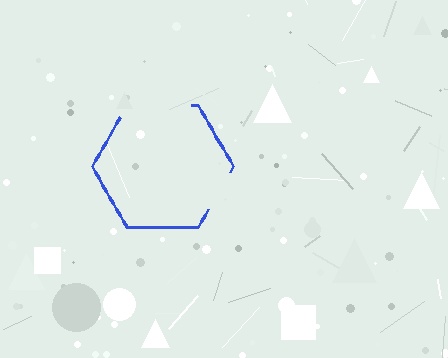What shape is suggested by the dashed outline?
The dashed outline suggests a hexagon.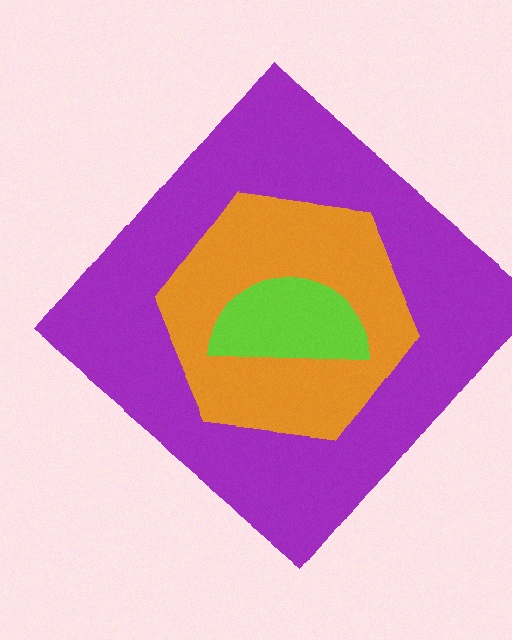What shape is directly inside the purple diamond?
The orange hexagon.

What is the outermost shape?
The purple diamond.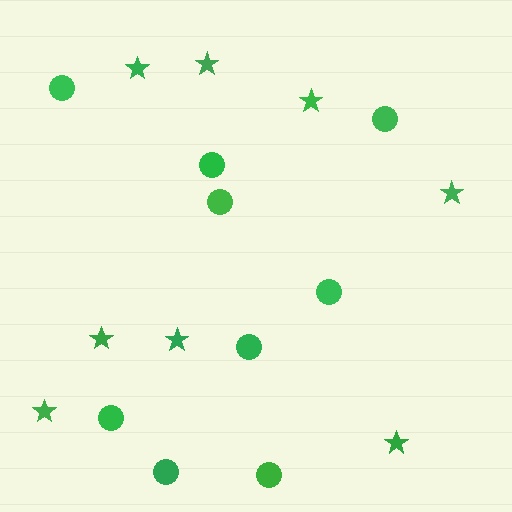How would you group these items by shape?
There are 2 groups: one group of stars (8) and one group of circles (9).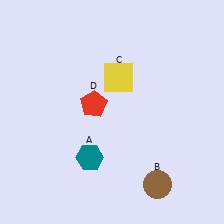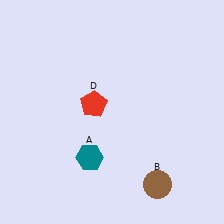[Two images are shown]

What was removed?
The yellow square (C) was removed in Image 2.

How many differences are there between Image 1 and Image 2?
There is 1 difference between the two images.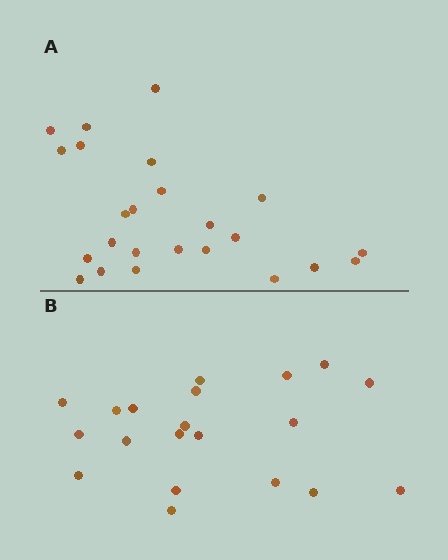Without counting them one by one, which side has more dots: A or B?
Region A (the top region) has more dots.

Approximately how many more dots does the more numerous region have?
Region A has about 4 more dots than region B.